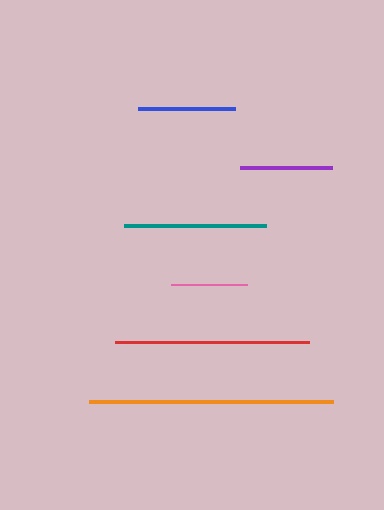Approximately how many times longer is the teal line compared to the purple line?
The teal line is approximately 1.5 times the length of the purple line.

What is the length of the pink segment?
The pink segment is approximately 77 pixels long.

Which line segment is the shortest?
The pink line is the shortest at approximately 77 pixels.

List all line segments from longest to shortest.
From longest to shortest: orange, red, teal, blue, purple, pink.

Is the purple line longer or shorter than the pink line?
The purple line is longer than the pink line.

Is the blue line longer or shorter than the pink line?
The blue line is longer than the pink line.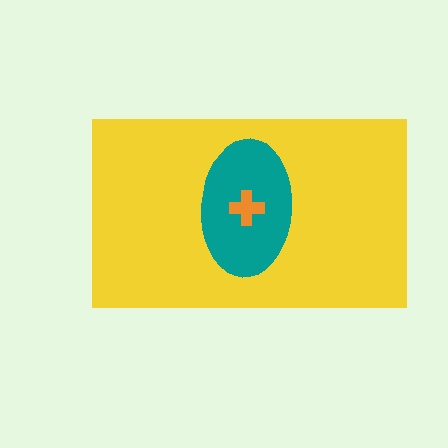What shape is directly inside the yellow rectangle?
The teal ellipse.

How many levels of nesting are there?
3.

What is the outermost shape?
The yellow rectangle.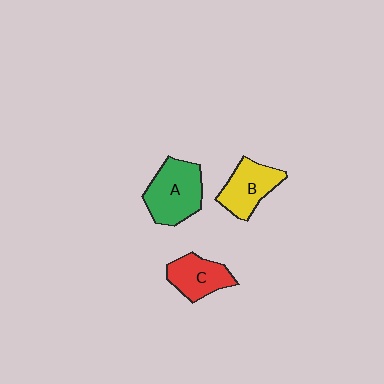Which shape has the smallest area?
Shape C (red).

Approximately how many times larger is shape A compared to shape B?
Approximately 1.3 times.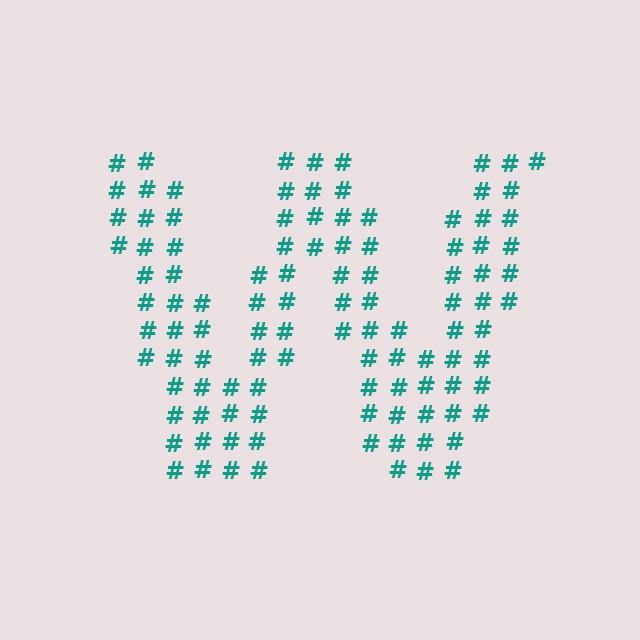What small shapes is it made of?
It is made of small hash symbols.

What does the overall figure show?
The overall figure shows the letter W.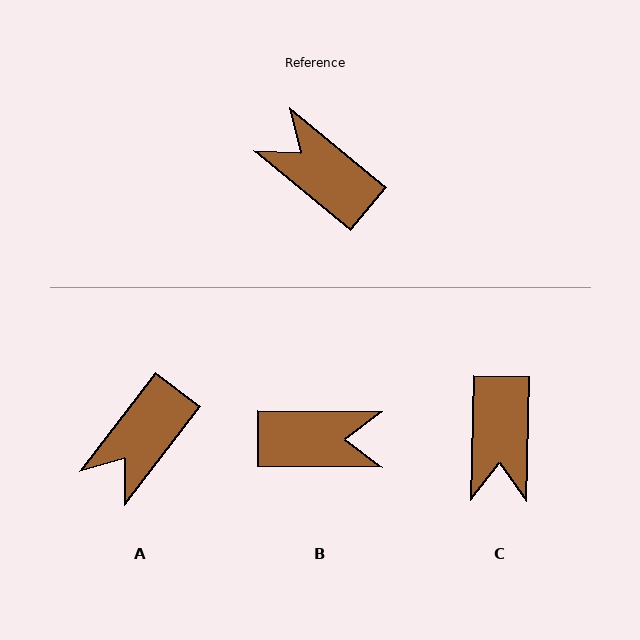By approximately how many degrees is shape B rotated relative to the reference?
Approximately 141 degrees clockwise.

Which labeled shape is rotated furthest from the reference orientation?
B, about 141 degrees away.